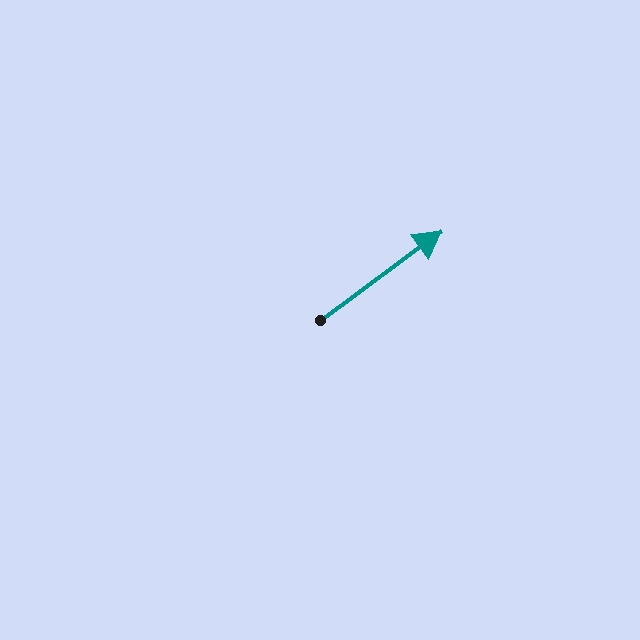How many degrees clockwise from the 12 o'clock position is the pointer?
Approximately 54 degrees.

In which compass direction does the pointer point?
Northeast.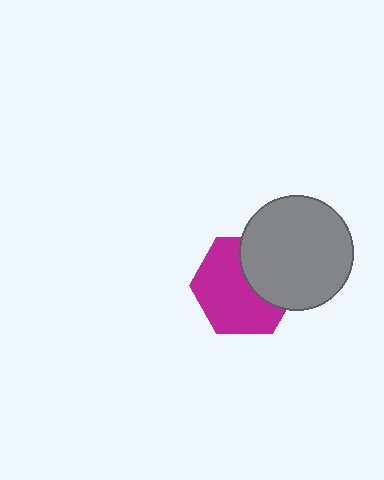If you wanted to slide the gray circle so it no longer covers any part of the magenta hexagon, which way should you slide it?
Slide it toward the upper-right — that is the most direct way to separate the two shapes.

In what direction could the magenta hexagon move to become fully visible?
The magenta hexagon could move toward the lower-left. That would shift it out from behind the gray circle entirely.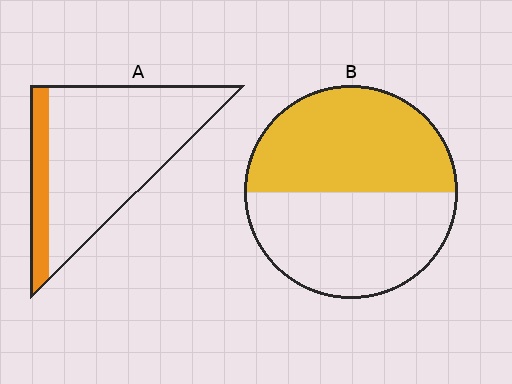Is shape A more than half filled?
No.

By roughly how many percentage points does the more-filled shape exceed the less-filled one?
By roughly 35 percentage points (B over A).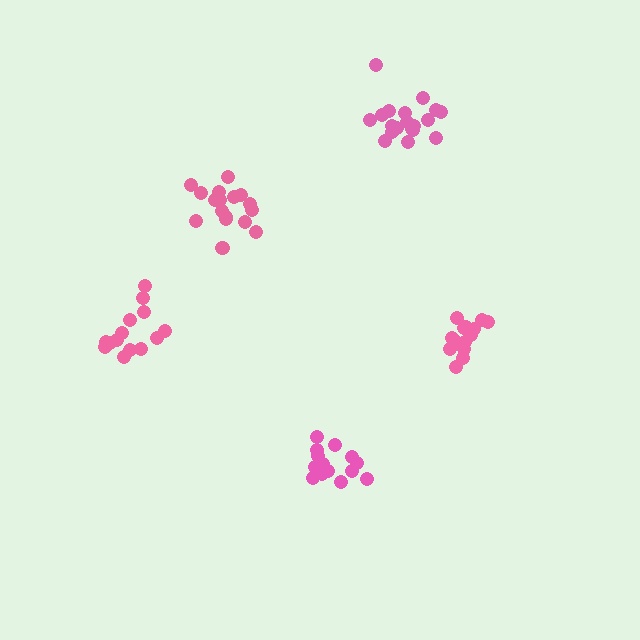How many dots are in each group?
Group 1: 15 dots, Group 2: 19 dots, Group 3: 15 dots, Group 4: 15 dots, Group 5: 17 dots (81 total).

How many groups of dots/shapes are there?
There are 5 groups.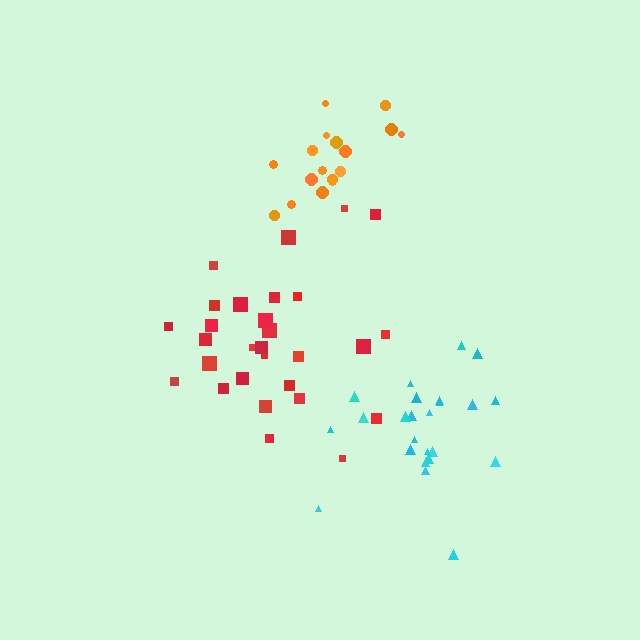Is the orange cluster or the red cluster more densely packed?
Orange.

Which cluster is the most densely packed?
Orange.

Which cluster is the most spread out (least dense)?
Red.